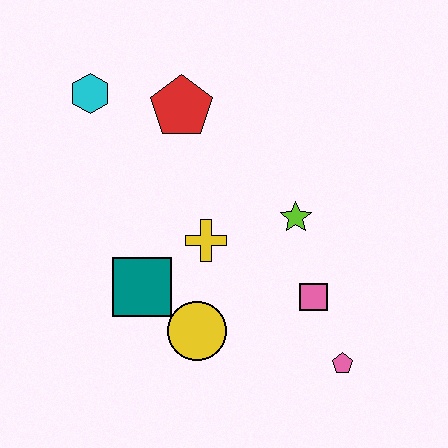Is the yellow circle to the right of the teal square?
Yes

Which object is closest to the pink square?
The pink pentagon is closest to the pink square.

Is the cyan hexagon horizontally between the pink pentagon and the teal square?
No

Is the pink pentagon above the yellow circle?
No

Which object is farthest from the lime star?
The cyan hexagon is farthest from the lime star.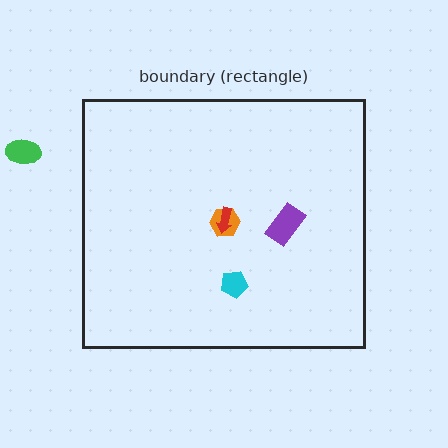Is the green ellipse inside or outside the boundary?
Outside.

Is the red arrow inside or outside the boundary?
Inside.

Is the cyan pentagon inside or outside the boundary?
Inside.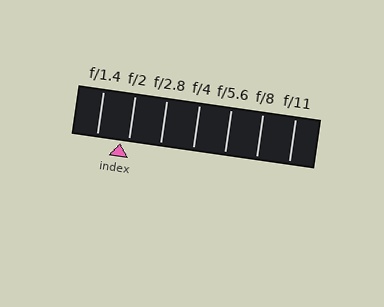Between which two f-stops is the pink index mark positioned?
The index mark is between f/1.4 and f/2.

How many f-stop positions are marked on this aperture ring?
There are 7 f-stop positions marked.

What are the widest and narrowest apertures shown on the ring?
The widest aperture shown is f/1.4 and the narrowest is f/11.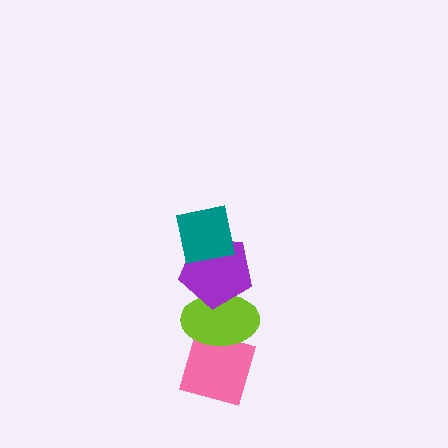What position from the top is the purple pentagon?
The purple pentagon is 2nd from the top.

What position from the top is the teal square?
The teal square is 1st from the top.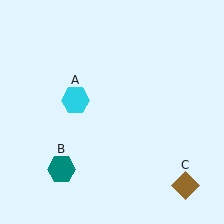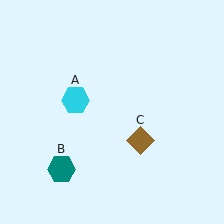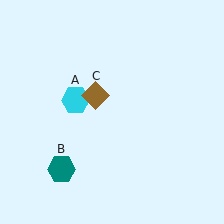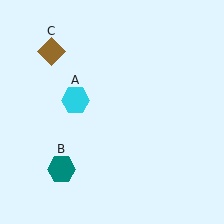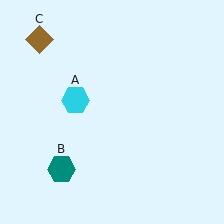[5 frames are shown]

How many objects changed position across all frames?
1 object changed position: brown diamond (object C).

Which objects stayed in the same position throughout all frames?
Cyan hexagon (object A) and teal hexagon (object B) remained stationary.